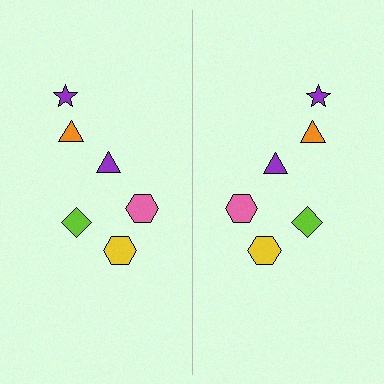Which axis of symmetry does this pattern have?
The pattern has a vertical axis of symmetry running through the center of the image.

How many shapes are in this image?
There are 12 shapes in this image.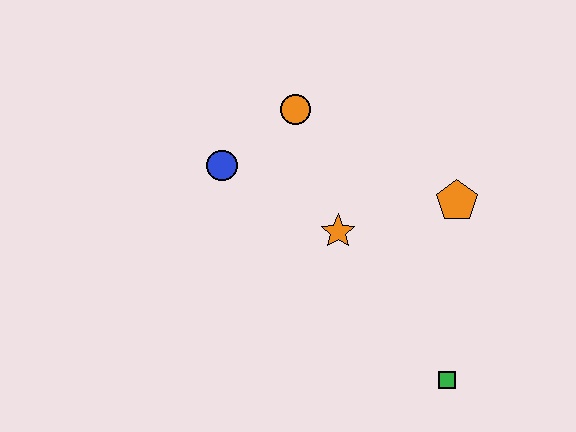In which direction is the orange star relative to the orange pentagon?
The orange star is to the left of the orange pentagon.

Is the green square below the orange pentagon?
Yes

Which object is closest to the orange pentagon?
The orange star is closest to the orange pentagon.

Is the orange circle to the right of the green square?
No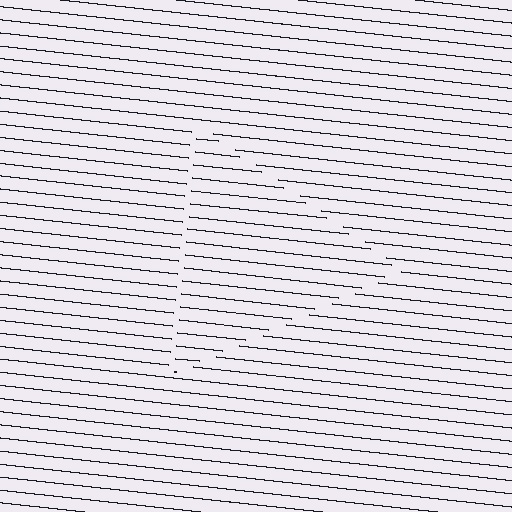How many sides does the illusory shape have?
3 sides — the line-ends trace a triangle.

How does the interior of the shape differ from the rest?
The interior of the shape contains the same grating, shifted by half a period — the contour is defined by the phase discontinuity where line-ends from the inner and outer gratings abut.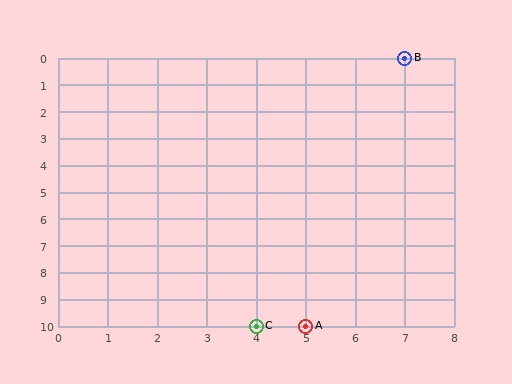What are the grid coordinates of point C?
Point C is at grid coordinates (4, 10).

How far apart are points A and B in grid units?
Points A and B are 2 columns and 10 rows apart (about 10.2 grid units diagonally).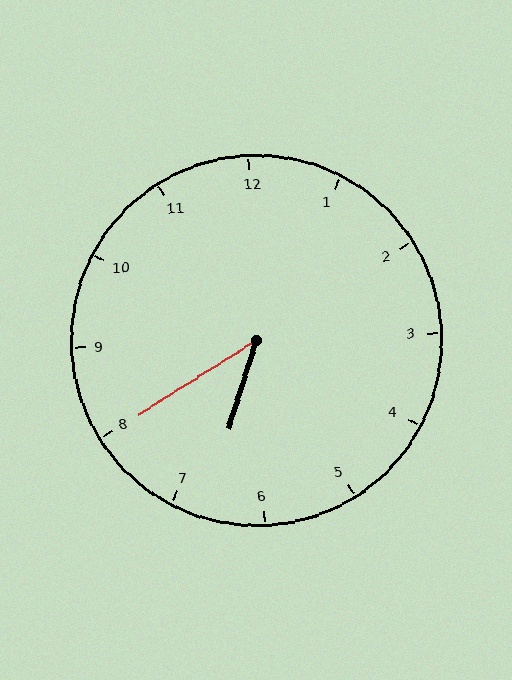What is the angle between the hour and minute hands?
Approximately 40 degrees.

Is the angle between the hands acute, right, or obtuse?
It is acute.